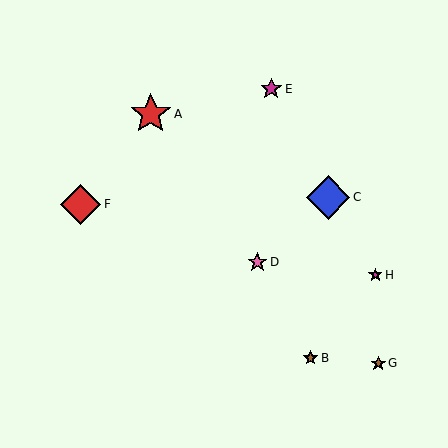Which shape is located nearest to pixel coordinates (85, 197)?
The red diamond (labeled F) at (81, 204) is nearest to that location.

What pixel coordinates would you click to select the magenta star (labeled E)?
Click at (271, 89) to select the magenta star E.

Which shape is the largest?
The blue diamond (labeled C) is the largest.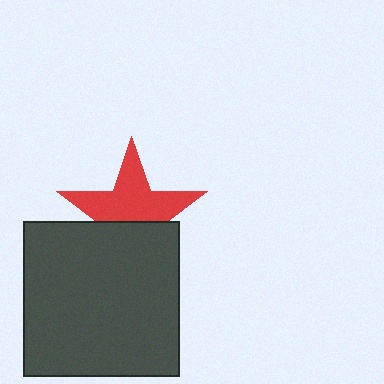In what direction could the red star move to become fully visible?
The red star could move up. That would shift it out from behind the dark gray square entirely.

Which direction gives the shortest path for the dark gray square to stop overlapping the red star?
Moving down gives the shortest separation.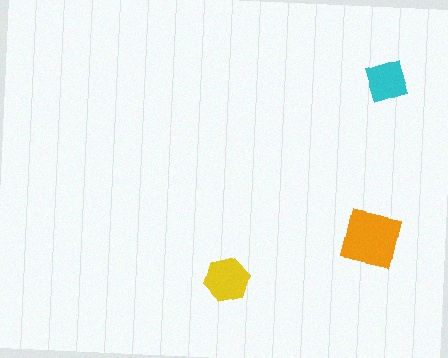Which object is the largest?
The orange square.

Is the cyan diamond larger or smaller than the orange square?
Smaller.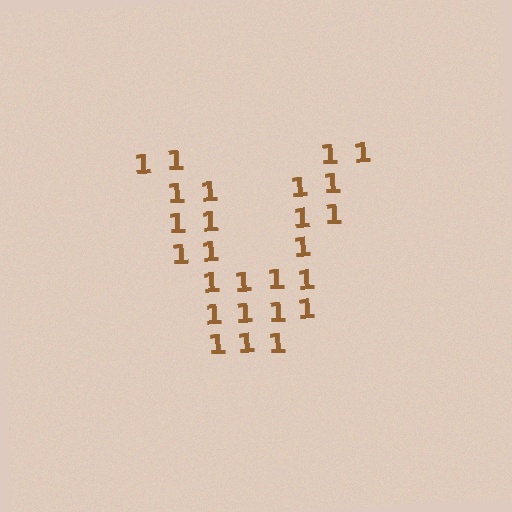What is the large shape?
The large shape is the letter V.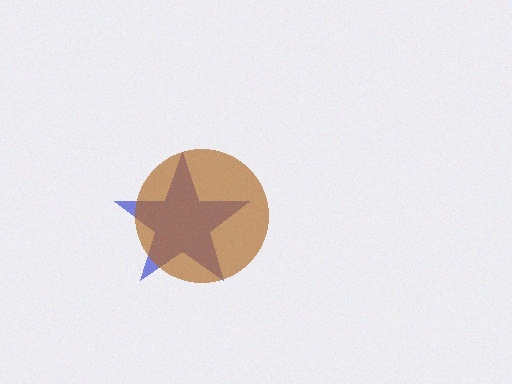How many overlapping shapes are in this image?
There are 2 overlapping shapes in the image.